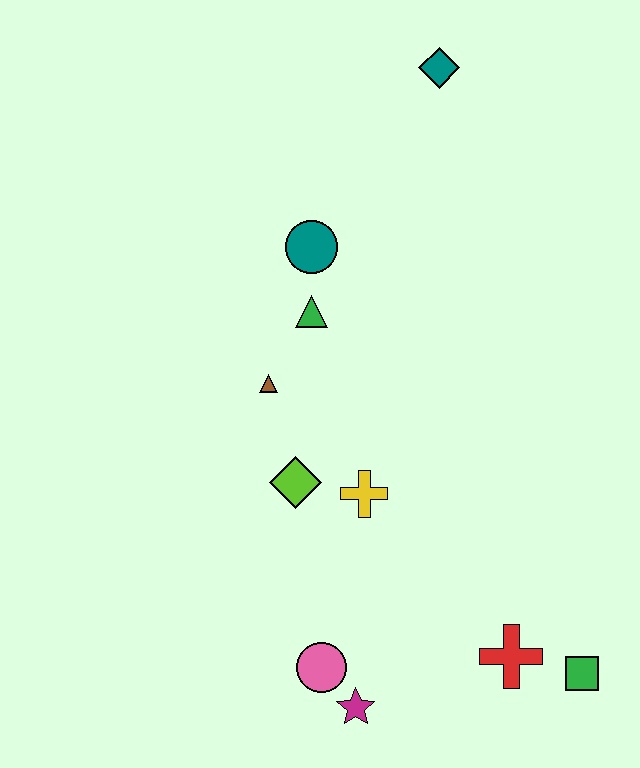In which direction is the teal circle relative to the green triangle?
The teal circle is above the green triangle.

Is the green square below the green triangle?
Yes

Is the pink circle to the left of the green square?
Yes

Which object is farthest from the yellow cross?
The teal diamond is farthest from the yellow cross.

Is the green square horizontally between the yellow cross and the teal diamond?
No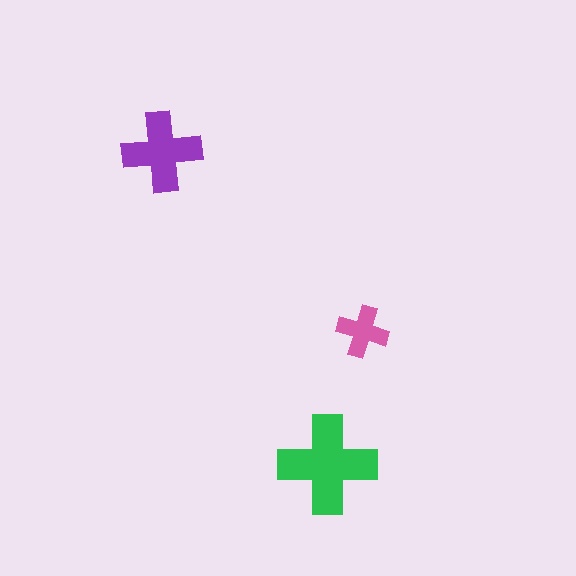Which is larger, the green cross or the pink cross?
The green one.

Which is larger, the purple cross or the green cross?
The green one.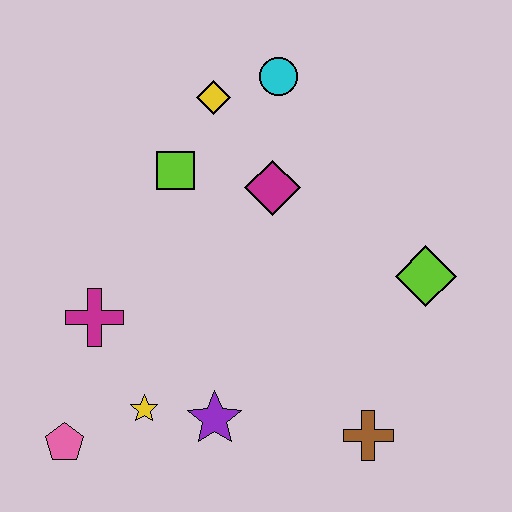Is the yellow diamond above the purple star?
Yes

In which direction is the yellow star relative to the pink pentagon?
The yellow star is to the right of the pink pentagon.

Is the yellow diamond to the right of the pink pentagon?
Yes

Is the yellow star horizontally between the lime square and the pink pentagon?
Yes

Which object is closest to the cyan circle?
The yellow diamond is closest to the cyan circle.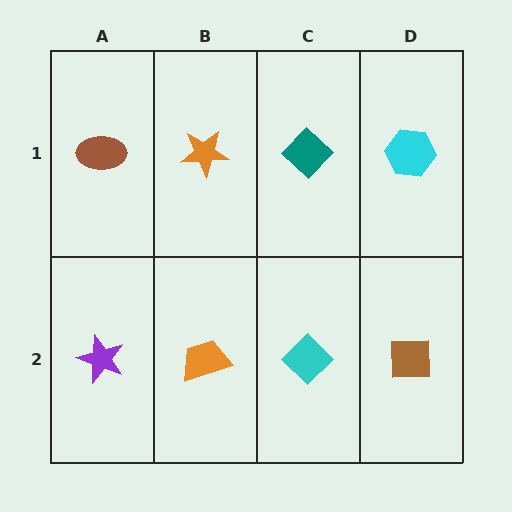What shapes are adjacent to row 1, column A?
A purple star (row 2, column A), an orange star (row 1, column B).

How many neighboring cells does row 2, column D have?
2.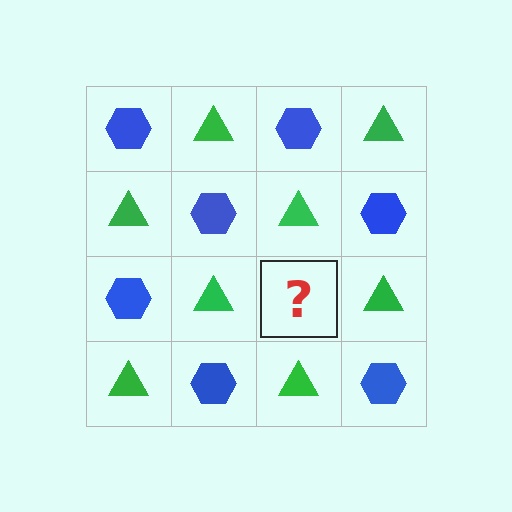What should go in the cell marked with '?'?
The missing cell should contain a blue hexagon.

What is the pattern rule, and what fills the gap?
The rule is that it alternates blue hexagon and green triangle in a checkerboard pattern. The gap should be filled with a blue hexagon.